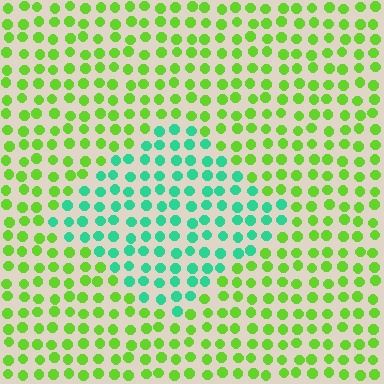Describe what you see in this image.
The image is filled with small lime elements in a uniform arrangement. A diamond-shaped region is visible where the elements are tinted to a slightly different hue, forming a subtle color boundary.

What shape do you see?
I see a diamond.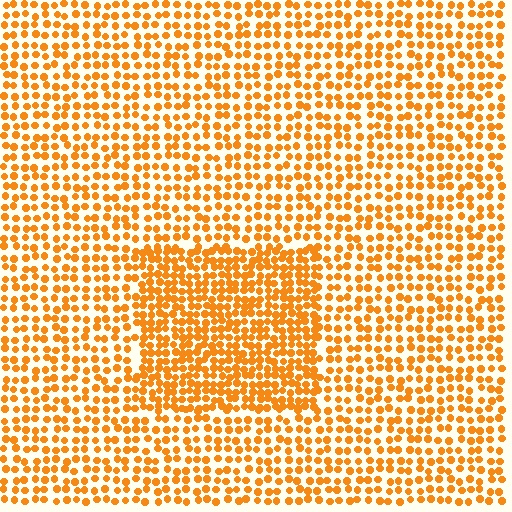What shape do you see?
I see a rectangle.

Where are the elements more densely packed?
The elements are more densely packed inside the rectangle boundary.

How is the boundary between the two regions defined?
The boundary is defined by a change in element density (approximately 1.7x ratio). All elements are the same color, size, and shape.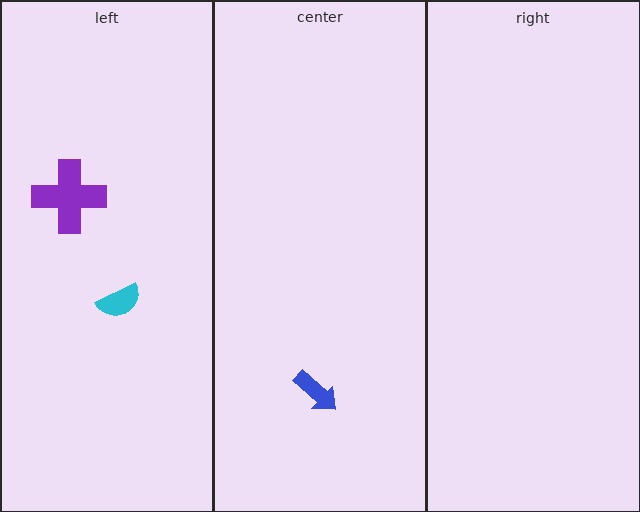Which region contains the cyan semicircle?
The left region.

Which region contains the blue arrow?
The center region.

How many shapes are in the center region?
1.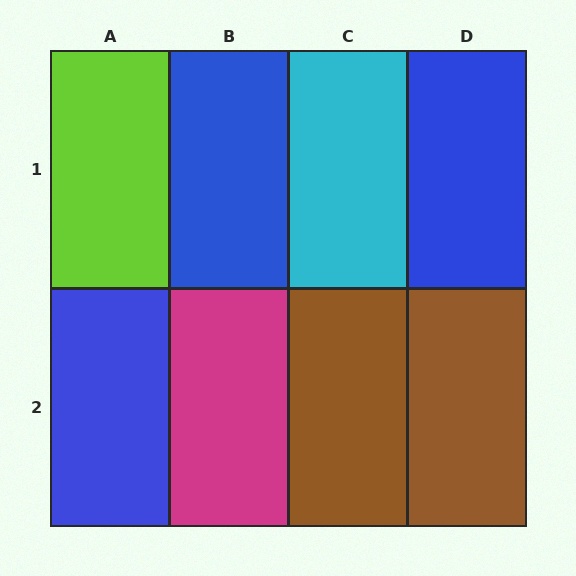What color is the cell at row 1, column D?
Blue.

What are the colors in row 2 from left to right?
Blue, magenta, brown, brown.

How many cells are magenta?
1 cell is magenta.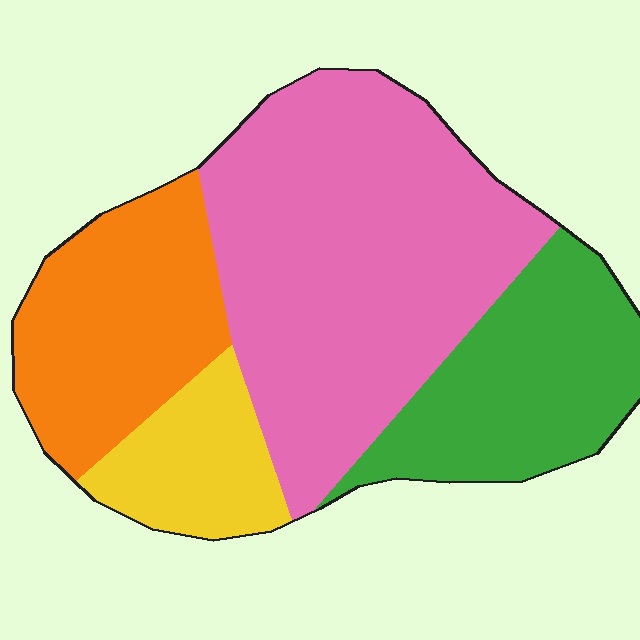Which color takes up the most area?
Pink, at roughly 45%.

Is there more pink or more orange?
Pink.